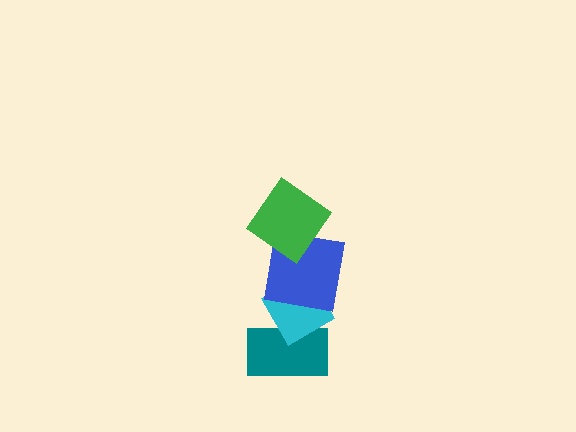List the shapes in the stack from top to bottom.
From top to bottom: the green diamond, the blue square, the cyan diamond, the teal rectangle.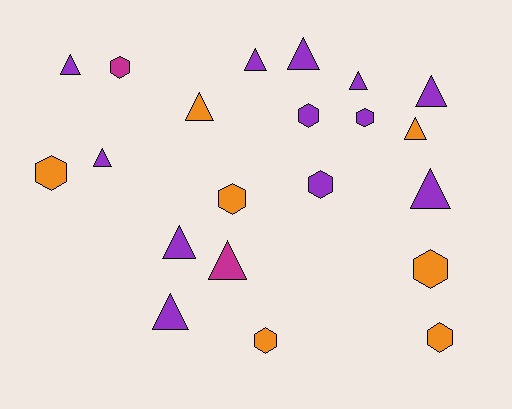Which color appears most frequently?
Purple, with 12 objects.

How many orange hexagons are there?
There are 5 orange hexagons.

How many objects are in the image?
There are 21 objects.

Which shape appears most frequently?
Triangle, with 12 objects.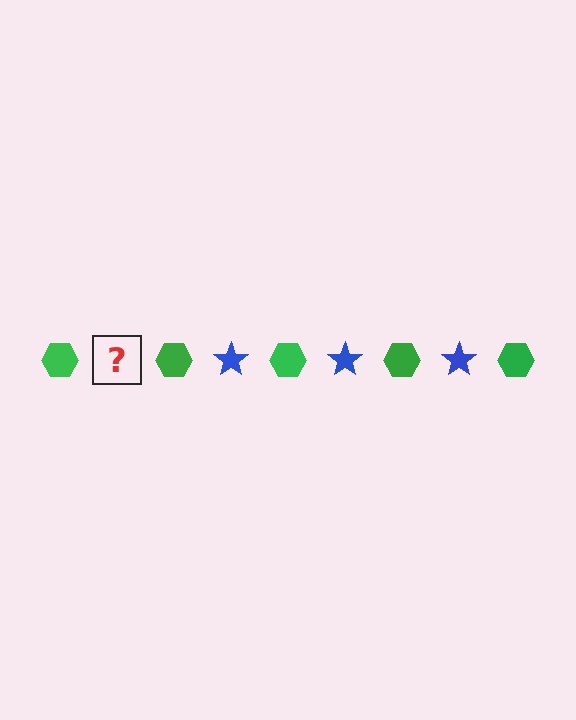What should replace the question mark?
The question mark should be replaced with a blue star.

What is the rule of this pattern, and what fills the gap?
The rule is that the pattern alternates between green hexagon and blue star. The gap should be filled with a blue star.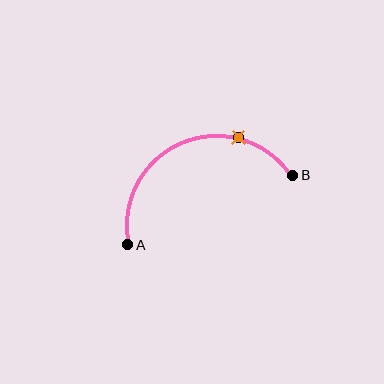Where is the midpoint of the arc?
The arc midpoint is the point on the curve farthest from the straight line joining A and B. It sits above that line.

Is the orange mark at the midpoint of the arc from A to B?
No. The orange mark lies on the arc but is closer to endpoint B. The arc midpoint would be at the point on the curve equidistant along the arc from both A and B.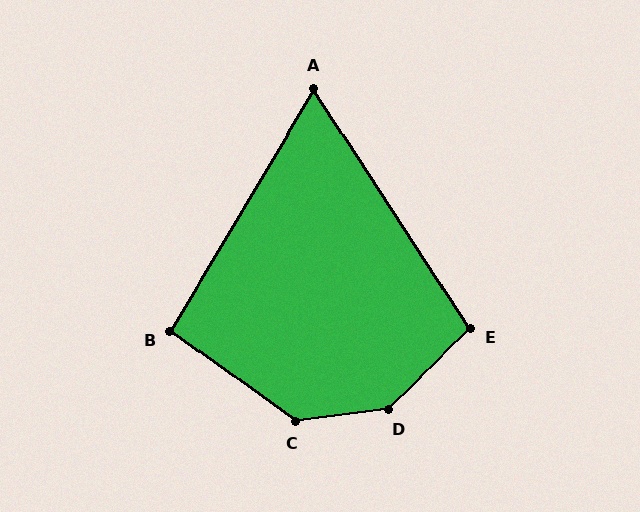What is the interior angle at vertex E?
Approximately 101 degrees (obtuse).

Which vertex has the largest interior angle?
D, at approximately 144 degrees.